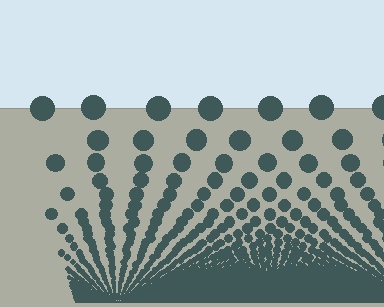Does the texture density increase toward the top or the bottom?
Density increases toward the bottom.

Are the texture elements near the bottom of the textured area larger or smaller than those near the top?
Smaller. The gradient is inverted — elements near the bottom are smaller and denser.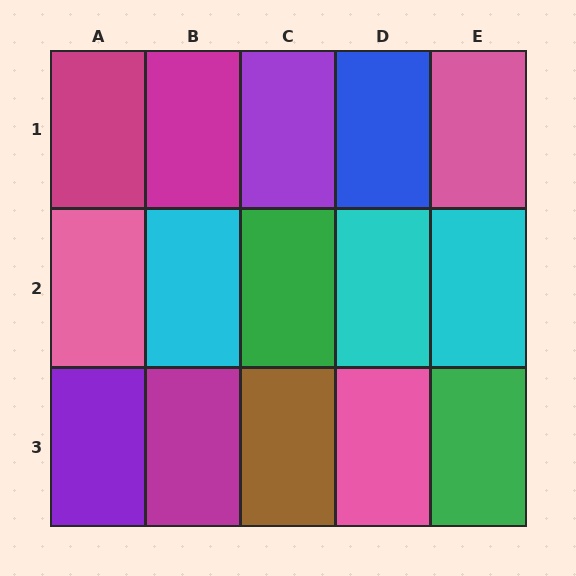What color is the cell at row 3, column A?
Purple.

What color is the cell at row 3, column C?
Brown.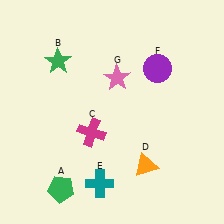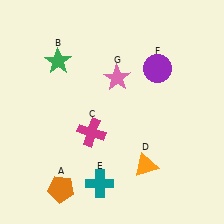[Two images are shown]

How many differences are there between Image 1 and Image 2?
There is 1 difference between the two images.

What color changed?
The pentagon (A) changed from green in Image 1 to orange in Image 2.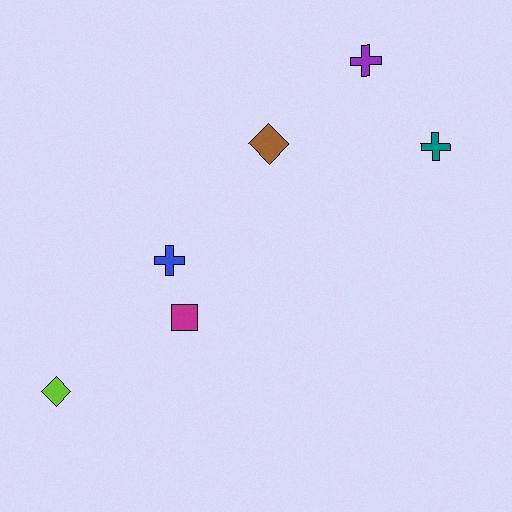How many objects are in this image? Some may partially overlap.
There are 6 objects.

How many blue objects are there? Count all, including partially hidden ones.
There is 1 blue object.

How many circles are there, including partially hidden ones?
There are no circles.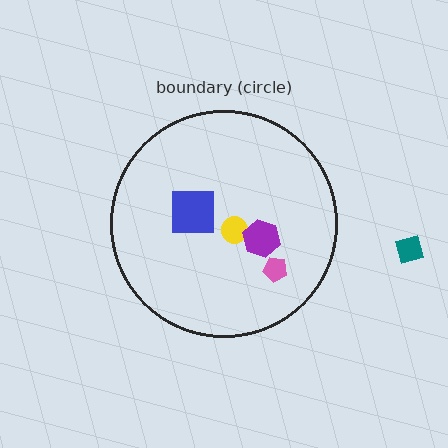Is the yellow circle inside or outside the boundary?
Inside.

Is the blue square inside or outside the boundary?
Inside.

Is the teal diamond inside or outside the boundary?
Outside.